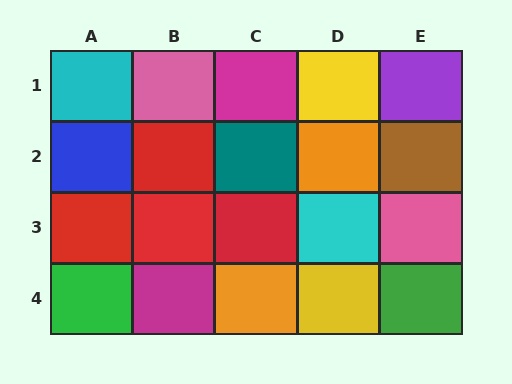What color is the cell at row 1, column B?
Pink.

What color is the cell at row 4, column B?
Magenta.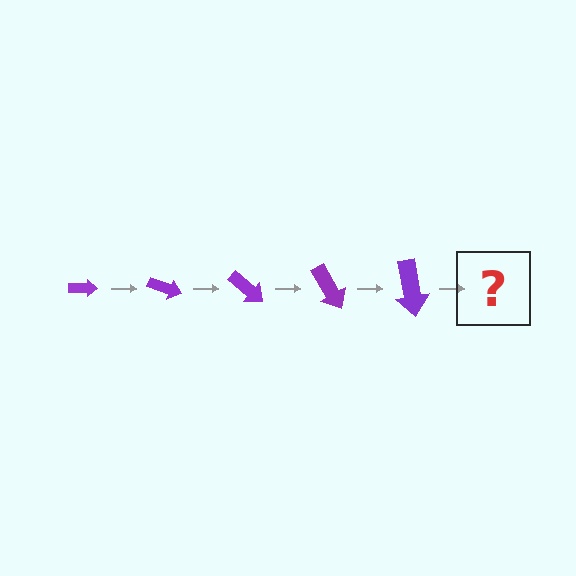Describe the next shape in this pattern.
It should be an arrow, larger than the previous one and rotated 100 degrees from the start.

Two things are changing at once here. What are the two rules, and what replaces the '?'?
The two rules are that the arrow grows larger each step and it rotates 20 degrees each step. The '?' should be an arrow, larger than the previous one and rotated 100 degrees from the start.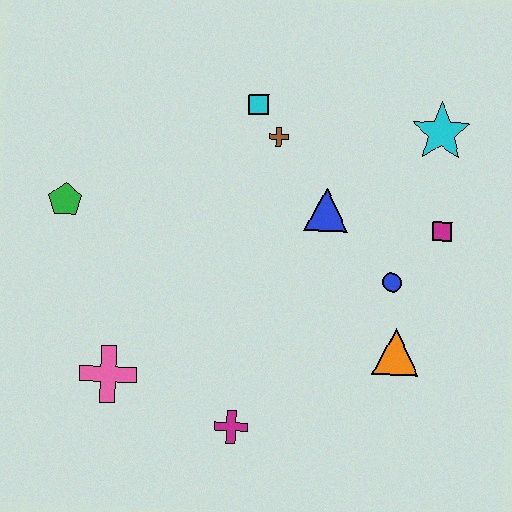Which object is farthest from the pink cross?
The cyan star is farthest from the pink cross.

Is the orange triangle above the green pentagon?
No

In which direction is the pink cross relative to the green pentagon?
The pink cross is below the green pentagon.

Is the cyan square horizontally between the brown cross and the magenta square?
No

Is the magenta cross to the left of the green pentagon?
No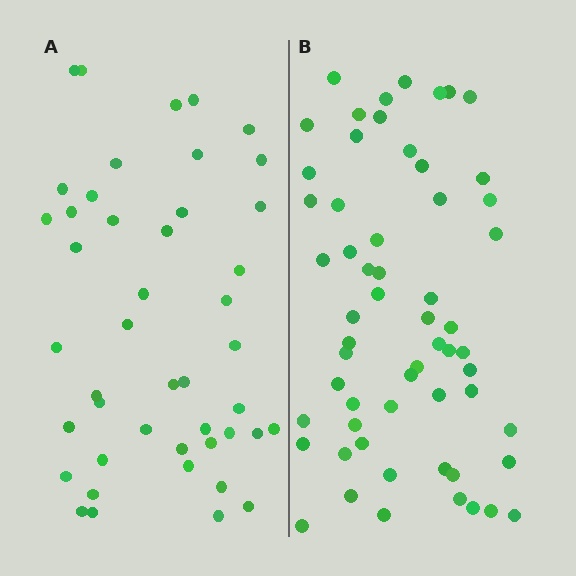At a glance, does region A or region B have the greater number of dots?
Region B (the right region) has more dots.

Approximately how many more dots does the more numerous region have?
Region B has approximately 15 more dots than region A.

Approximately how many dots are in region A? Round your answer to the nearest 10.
About 40 dots. (The exact count is 45, which rounds to 40.)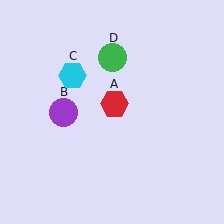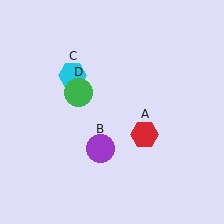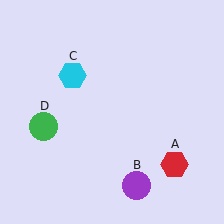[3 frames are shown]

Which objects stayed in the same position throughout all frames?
Cyan hexagon (object C) remained stationary.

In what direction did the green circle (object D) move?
The green circle (object D) moved down and to the left.